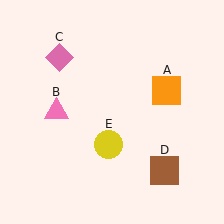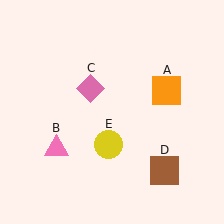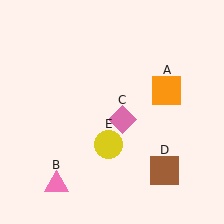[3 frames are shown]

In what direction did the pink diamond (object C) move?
The pink diamond (object C) moved down and to the right.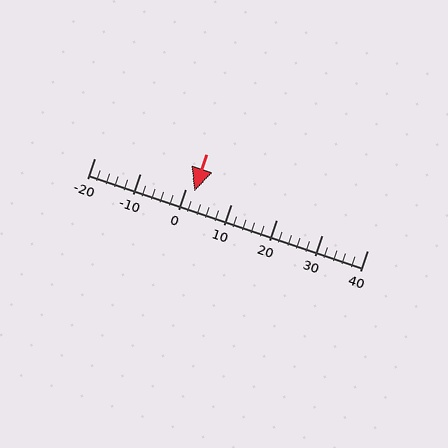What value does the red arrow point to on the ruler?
The red arrow points to approximately 2.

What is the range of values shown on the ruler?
The ruler shows values from -20 to 40.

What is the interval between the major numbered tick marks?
The major tick marks are spaced 10 units apart.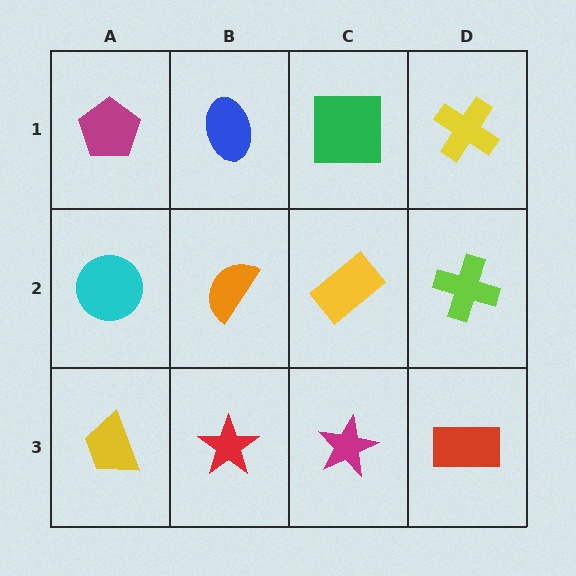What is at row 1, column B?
A blue ellipse.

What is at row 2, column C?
A yellow rectangle.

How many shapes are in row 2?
4 shapes.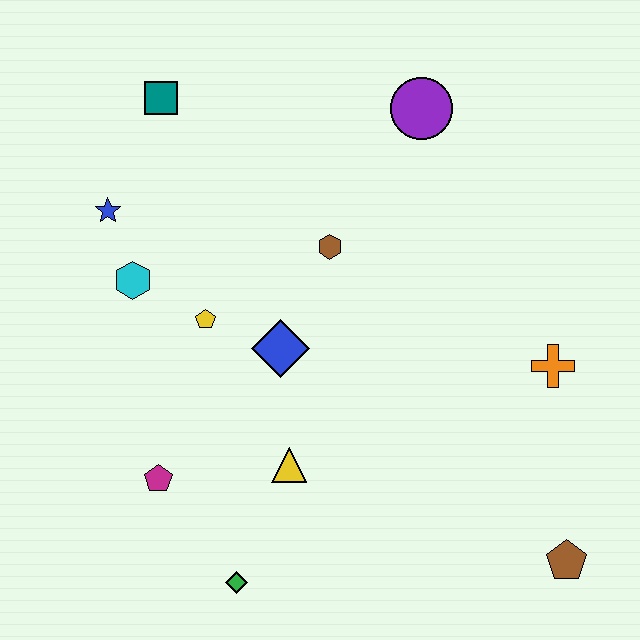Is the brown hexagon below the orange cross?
No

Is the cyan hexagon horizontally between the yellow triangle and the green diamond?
No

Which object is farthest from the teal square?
The brown pentagon is farthest from the teal square.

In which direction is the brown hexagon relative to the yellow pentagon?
The brown hexagon is to the right of the yellow pentagon.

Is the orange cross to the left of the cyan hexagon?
No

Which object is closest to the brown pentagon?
The orange cross is closest to the brown pentagon.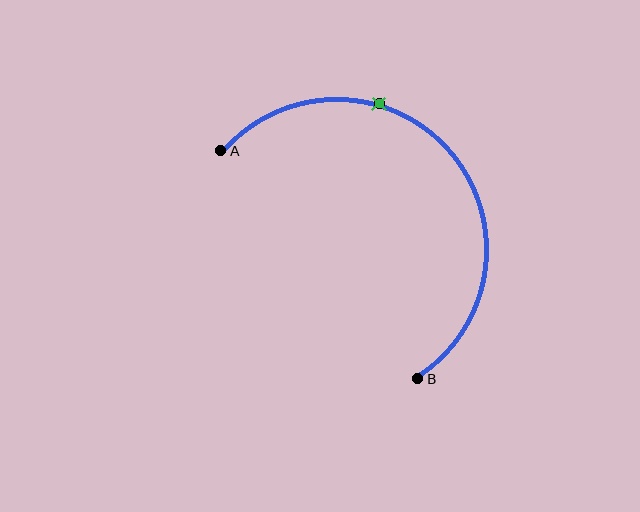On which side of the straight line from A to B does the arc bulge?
The arc bulges above and to the right of the straight line connecting A and B.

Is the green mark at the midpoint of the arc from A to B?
No. The green mark lies on the arc but is closer to endpoint A. The arc midpoint would be at the point on the curve equidistant along the arc from both A and B.